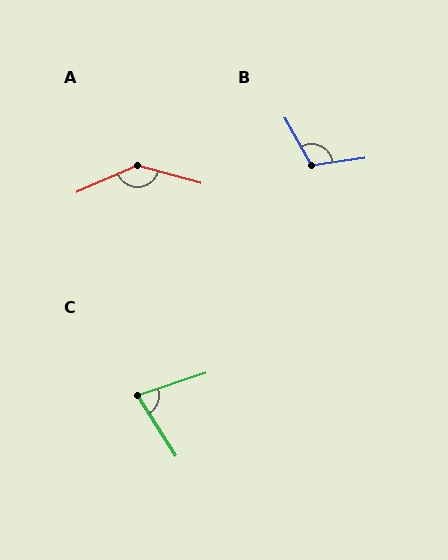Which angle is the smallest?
C, at approximately 76 degrees.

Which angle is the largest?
A, at approximately 140 degrees.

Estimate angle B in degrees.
Approximately 112 degrees.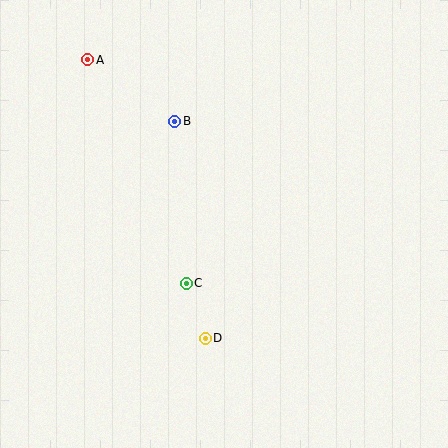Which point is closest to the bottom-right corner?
Point D is closest to the bottom-right corner.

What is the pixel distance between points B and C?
The distance between B and C is 162 pixels.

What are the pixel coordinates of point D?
Point D is at (205, 338).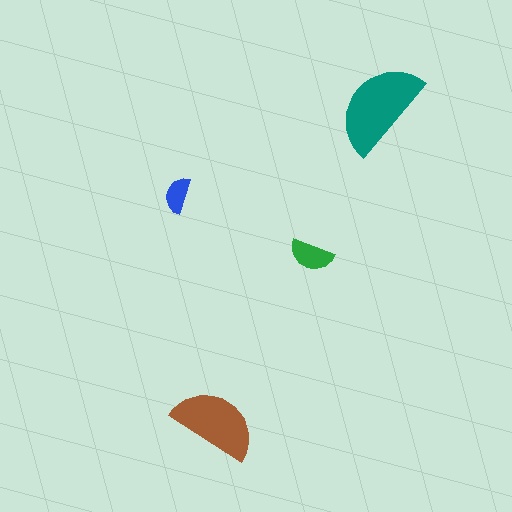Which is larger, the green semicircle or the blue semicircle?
The green one.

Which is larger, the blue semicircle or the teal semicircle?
The teal one.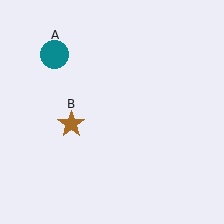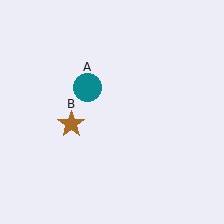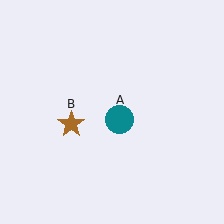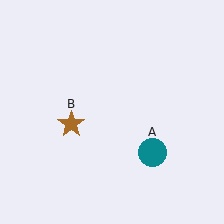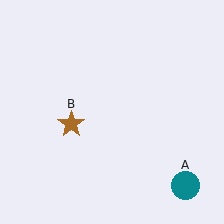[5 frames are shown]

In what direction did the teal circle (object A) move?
The teal circle (object A) moved down and to the right.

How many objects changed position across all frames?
1 object changed position: teal circle (object A).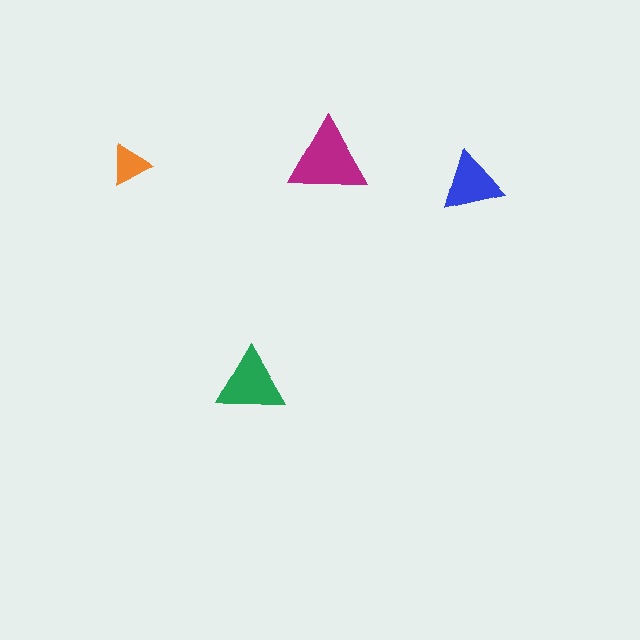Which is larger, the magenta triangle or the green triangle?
The magenta one.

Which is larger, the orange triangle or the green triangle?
The green one.